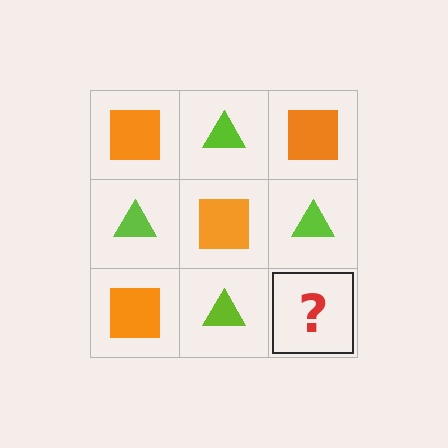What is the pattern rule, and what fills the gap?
The rule is that it alternates orange square and lime triangle in a checkerboard pattern. The gap should be filled with an orange square.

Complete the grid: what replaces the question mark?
The question mark should be replaced with an orange square.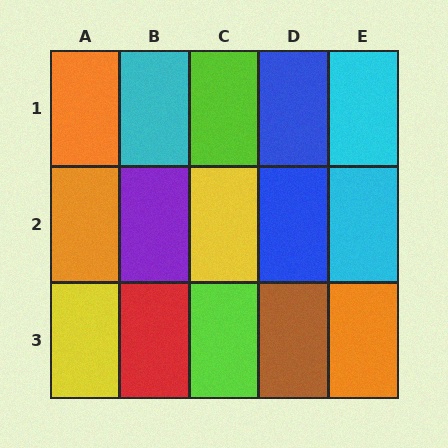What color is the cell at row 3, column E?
Orange.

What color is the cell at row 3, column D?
Brown.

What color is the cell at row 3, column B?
Red.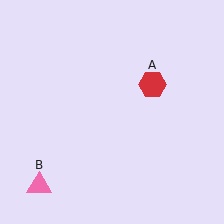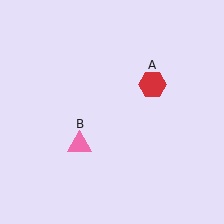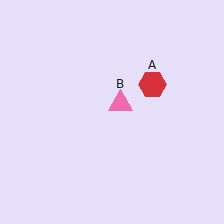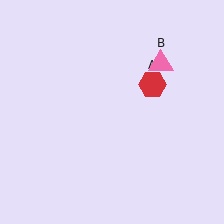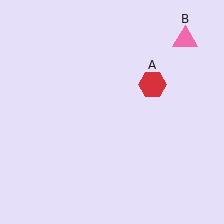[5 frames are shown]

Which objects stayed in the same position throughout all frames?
Red hexagon (object A) remained stationary.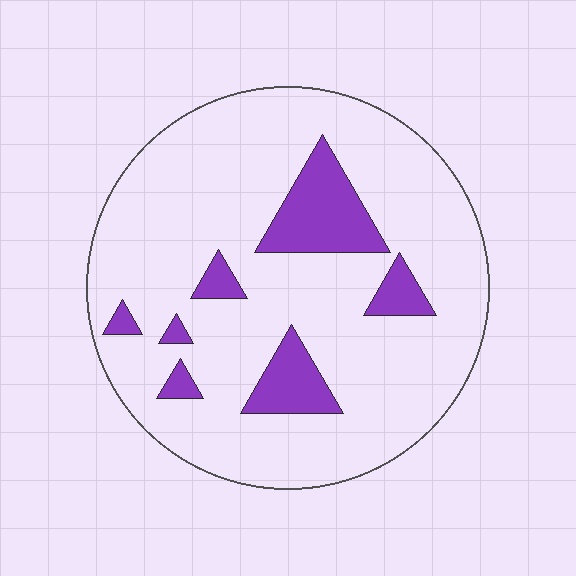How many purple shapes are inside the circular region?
7.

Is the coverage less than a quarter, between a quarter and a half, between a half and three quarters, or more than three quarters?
Less than a quarter.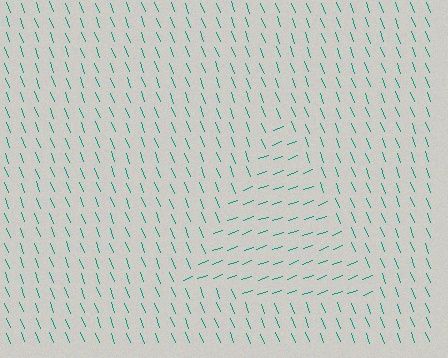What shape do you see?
I see a triangle.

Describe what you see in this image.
The image is filled with small teal line segments. A triangle region in the image has lines oriented differently from the surrounding lines, creating a visible texture boundary.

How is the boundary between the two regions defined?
The boundary is defined purely by a change in line orientation (approximately 88 degrees difference). All lines are the same color and thickness.